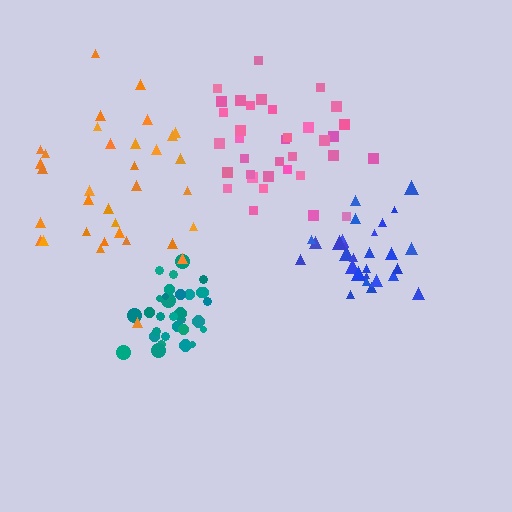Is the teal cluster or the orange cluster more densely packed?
Teal.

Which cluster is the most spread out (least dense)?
Orange.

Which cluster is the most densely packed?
Teal.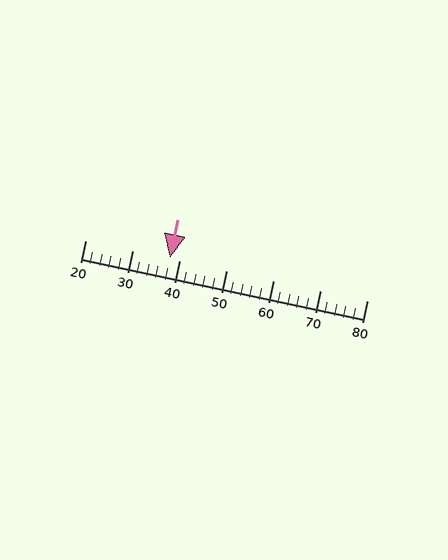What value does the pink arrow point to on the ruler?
The pink arrow points to approximately 38.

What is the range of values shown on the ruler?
The ruler shows values from 20 to 80.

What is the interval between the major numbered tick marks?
The major tick marks are spaced 10 units apart.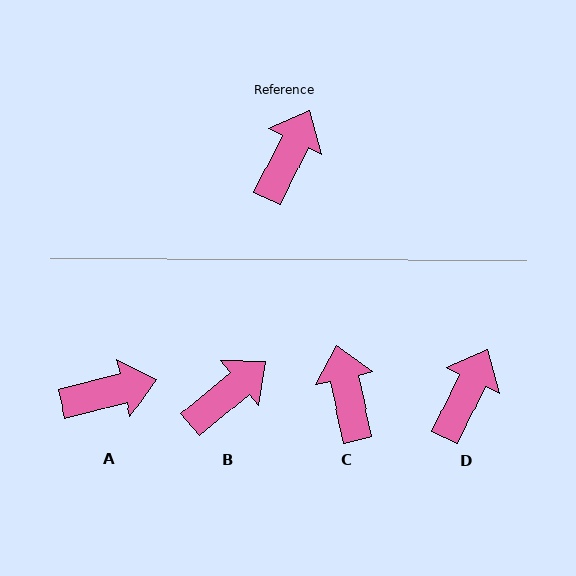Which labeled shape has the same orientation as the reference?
D.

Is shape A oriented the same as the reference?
No, it is off by about 50 degrees.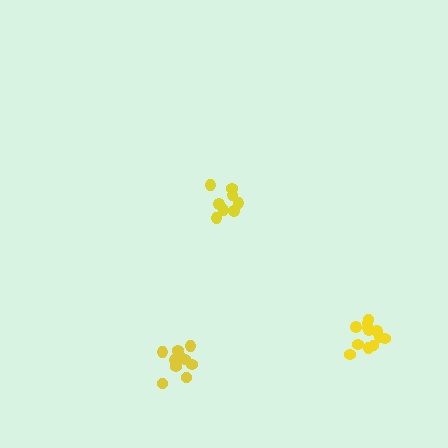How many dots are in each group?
Group 1: 8 dots, Group 2: 10 dots, Group 3: 13 dots (31 total).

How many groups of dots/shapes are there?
There are 3 groups.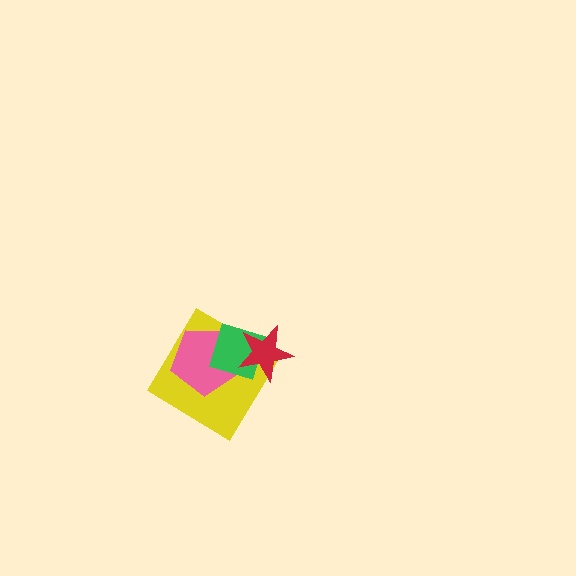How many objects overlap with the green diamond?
3 objects overlap with the green diamond.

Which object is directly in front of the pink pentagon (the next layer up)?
The green diamond is directly in front of the pink pentagon.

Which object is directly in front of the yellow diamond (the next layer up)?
The pink pentagon is directly in front of the yellow diamond.